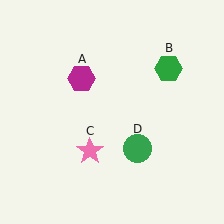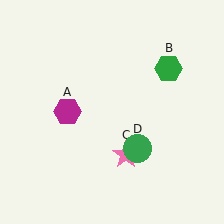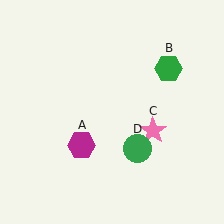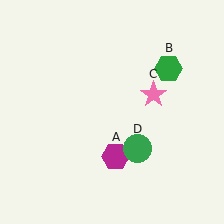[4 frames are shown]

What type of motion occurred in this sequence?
The magenta hexagon (object A), pink star (object C) rotated counterclockwise around the center of the scene.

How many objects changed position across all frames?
2 objects changed position: magenta hexagon (object A), pink star (object C).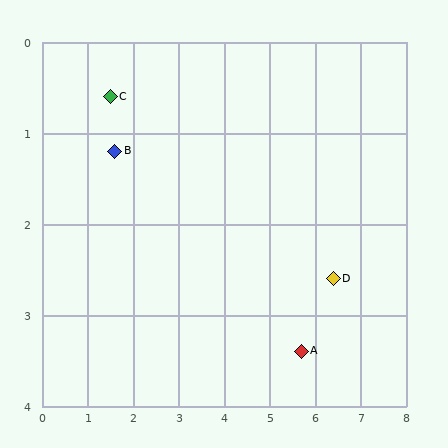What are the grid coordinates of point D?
Point D is at approximately (6.4, 2.6).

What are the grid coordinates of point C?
Point C is at approximately (1.5, 0.6).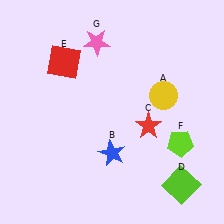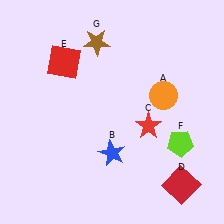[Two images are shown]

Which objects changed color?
A changed from yellow to orange. D changed from lime to red. G changed from pink to brown.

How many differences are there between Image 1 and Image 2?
There are 3 differences between the two images.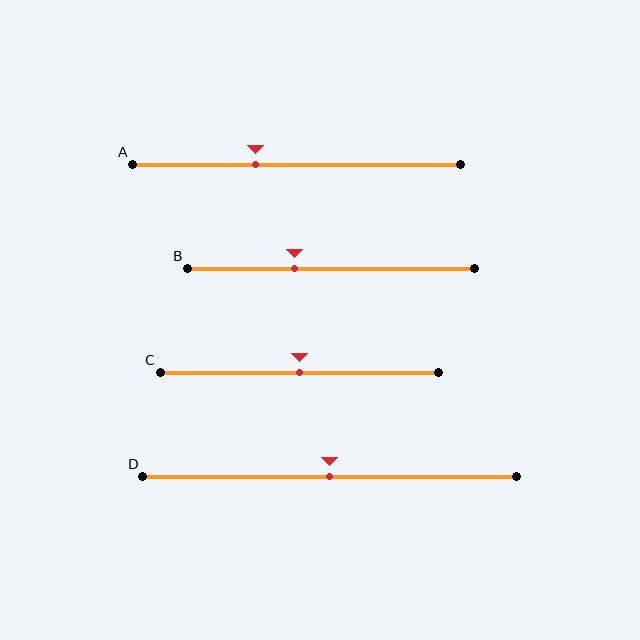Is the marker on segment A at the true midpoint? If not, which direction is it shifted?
No, the marker on segment A is shifted to the left by about 13% of the segment length.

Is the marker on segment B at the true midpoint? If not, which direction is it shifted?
No, the marker on segment B is shifted to the left by about 13% of the segment length.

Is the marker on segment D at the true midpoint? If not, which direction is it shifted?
Yes, the marker on segment D is at the true midpoint.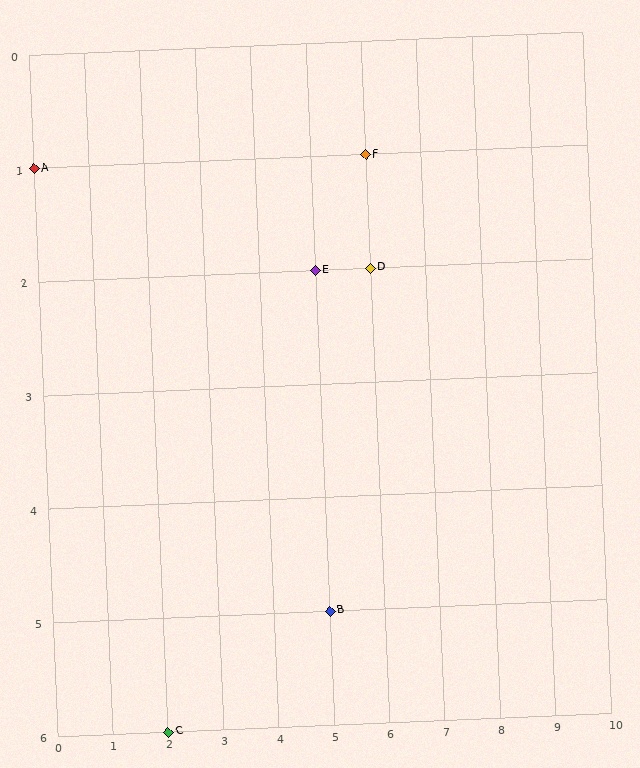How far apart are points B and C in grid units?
Points B and C are 3 columns and 1 row apart (about 3.2 grid units diagonally).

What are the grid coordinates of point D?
Point D is at grid coordinates (6, 2).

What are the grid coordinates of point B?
Point B is at grid coordinates (5, 5).